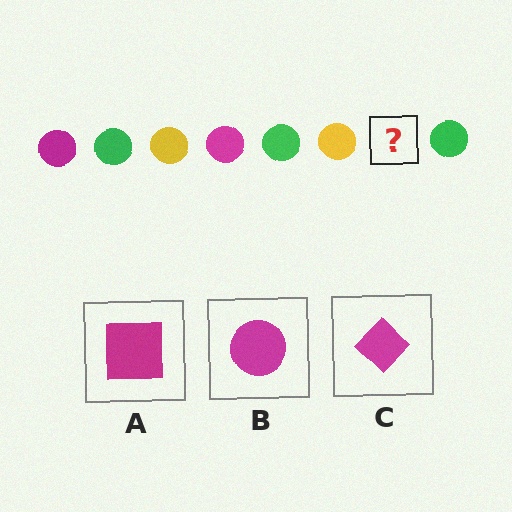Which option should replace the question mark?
Option B.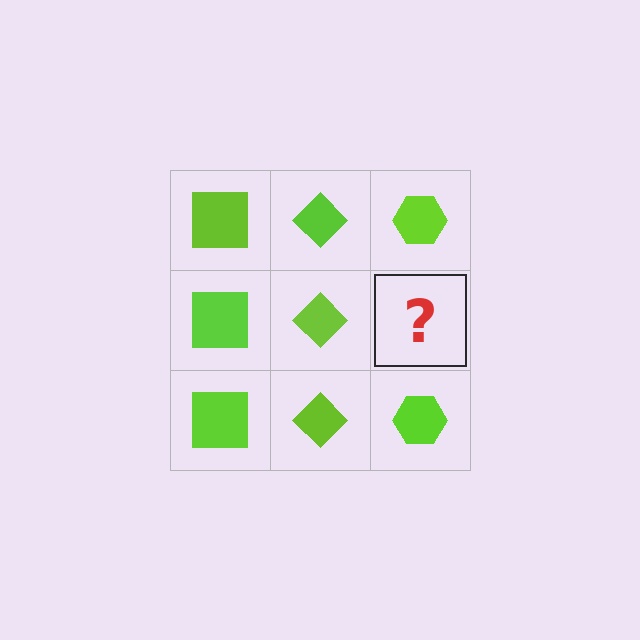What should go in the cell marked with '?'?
The missing cell should contain a lime hexagon.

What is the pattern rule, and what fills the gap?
The rule is that each column has a consistent shape. The gap should be filled with a lime hexagon.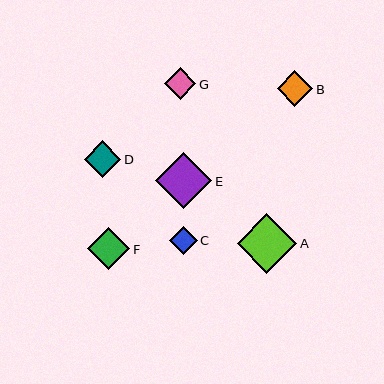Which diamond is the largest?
Diamond A is the largest with a size of approximately 60 pixels.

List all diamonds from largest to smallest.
From largest to smallest: A, E, F, D, B, G, C.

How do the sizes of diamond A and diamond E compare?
Diamond A and diamond E are approximately the same size.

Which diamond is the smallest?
Diamond C is the smallest with a size of approximately 28 pixels.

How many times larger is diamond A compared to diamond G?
Diamond A is approximately 1.9 times the size of diamond G.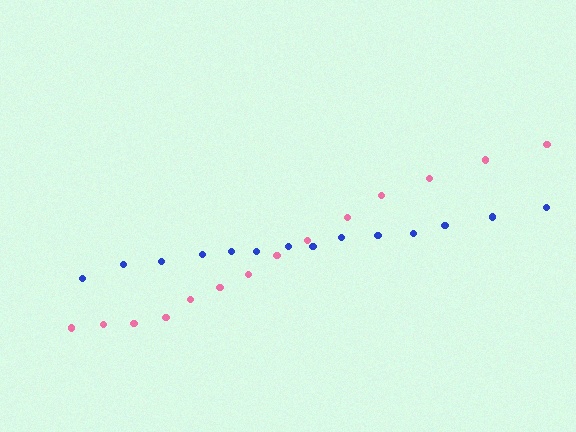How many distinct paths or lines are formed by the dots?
There are 2 distinct paths.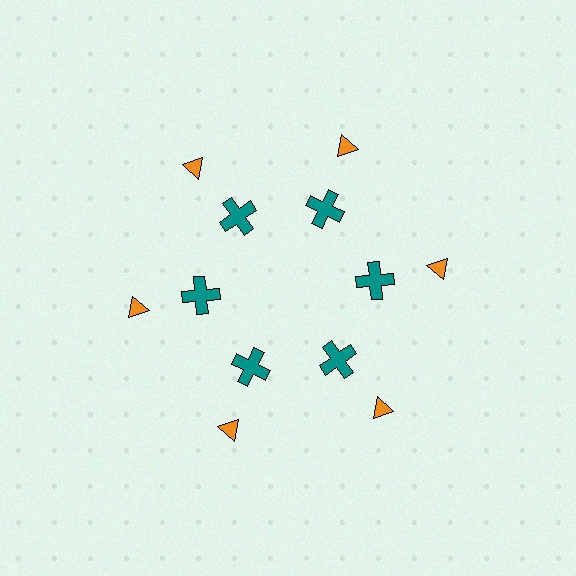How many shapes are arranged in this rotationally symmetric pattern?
There are 12 shapes, arranged in 6 groups of 2.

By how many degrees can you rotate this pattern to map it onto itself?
The pattern maps onto itself every 60 degrees of rotation.